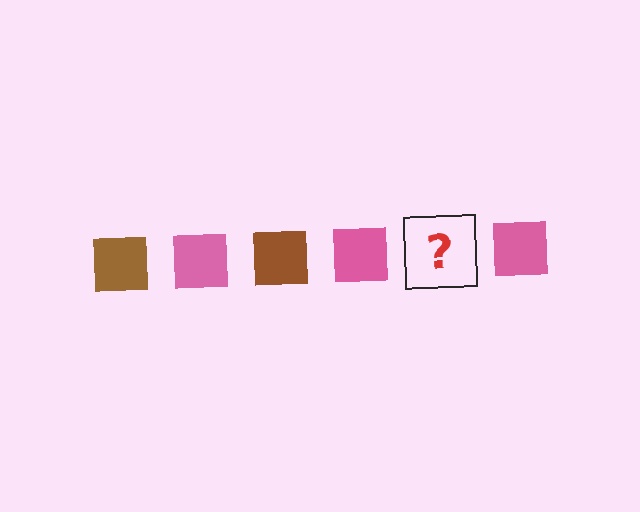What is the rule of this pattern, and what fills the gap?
The rule is that the pattern cycles through brown, pink squares. The gap should be filled with a brown square.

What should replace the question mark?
The question mark should be replaced with a brown square.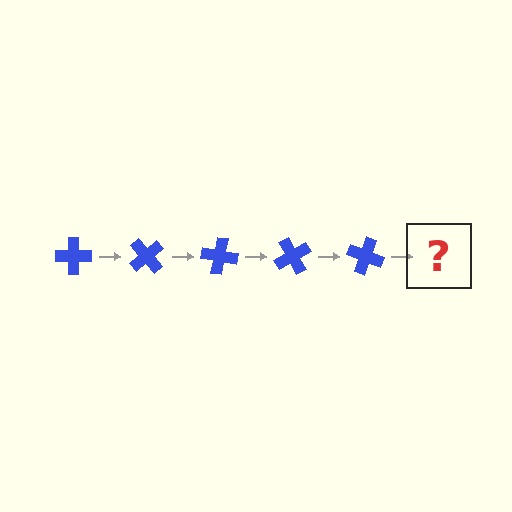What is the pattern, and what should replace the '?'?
The pattern is that the cross rotates 50 degrees each step. The '?' should be a blue cross rotated 250 degrees.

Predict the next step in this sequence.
The next step is a blue cross rotated 250 degrees.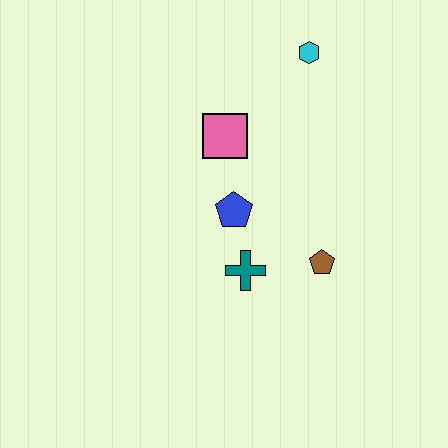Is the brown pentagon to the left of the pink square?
No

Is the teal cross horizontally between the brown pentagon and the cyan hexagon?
No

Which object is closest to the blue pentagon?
The teal cross is closest to the blue pentagon.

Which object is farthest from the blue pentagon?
The cyan hexagon is farthest from the blue pentagon.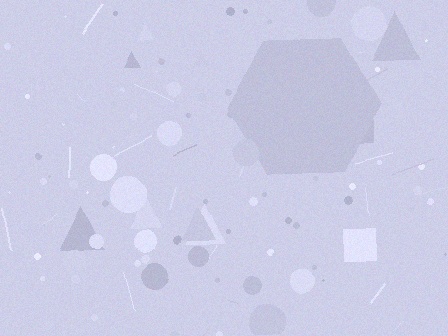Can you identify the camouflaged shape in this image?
The camouflaged shape is a hexagon.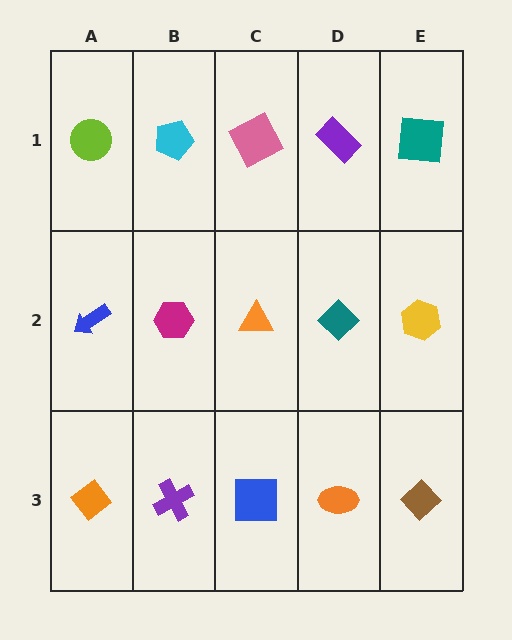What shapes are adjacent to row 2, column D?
A purple rectangle (row 1, column D), an orange ellipse (row 3, column D), an orange triangle (row 2, column C), a yellow hexagon (row 2, column E).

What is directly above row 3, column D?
A teal diamond.